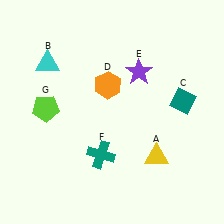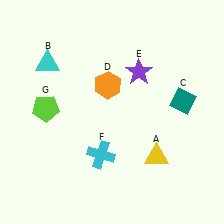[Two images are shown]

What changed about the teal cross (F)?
In Image 1, F is teal. In Image 2, it changed to cyan.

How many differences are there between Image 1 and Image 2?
There is 1 difference between the two images.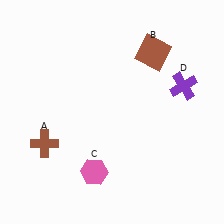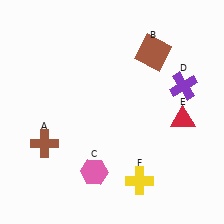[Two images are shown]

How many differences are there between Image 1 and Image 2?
There are 2 differences between the two images.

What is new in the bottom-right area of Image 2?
A red triangle (E) was added in the bottom-right area of Image 2.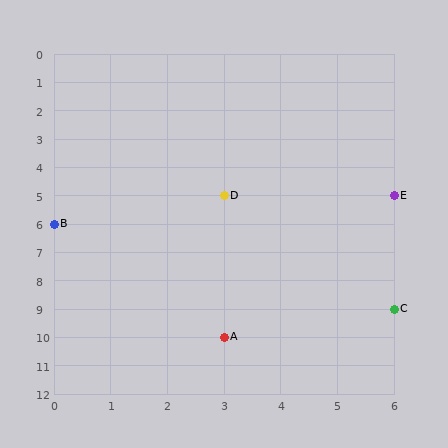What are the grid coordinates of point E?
Point E is at grid coordinates (6, 5).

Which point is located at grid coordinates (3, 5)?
Point D is at (3, 5).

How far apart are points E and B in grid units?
Points E and B are 6 columns and 1 row apart (about 6.1 grid units diagonally).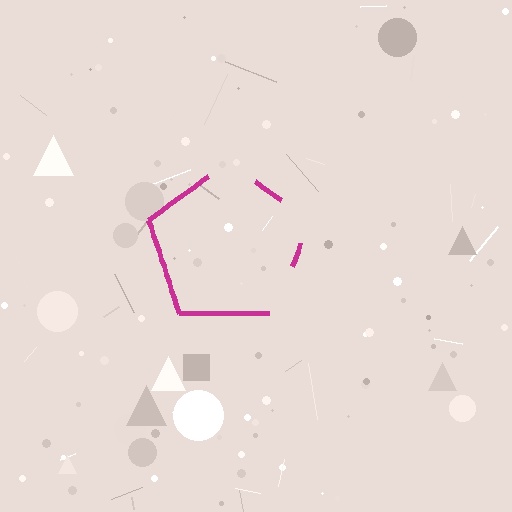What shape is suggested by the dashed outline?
The dashed outline suggests a pentagon.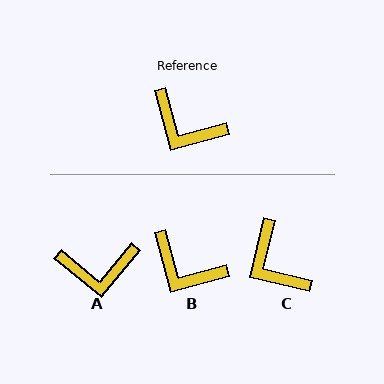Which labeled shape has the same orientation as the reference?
B.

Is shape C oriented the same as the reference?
No, it is off by about 29 degrees.